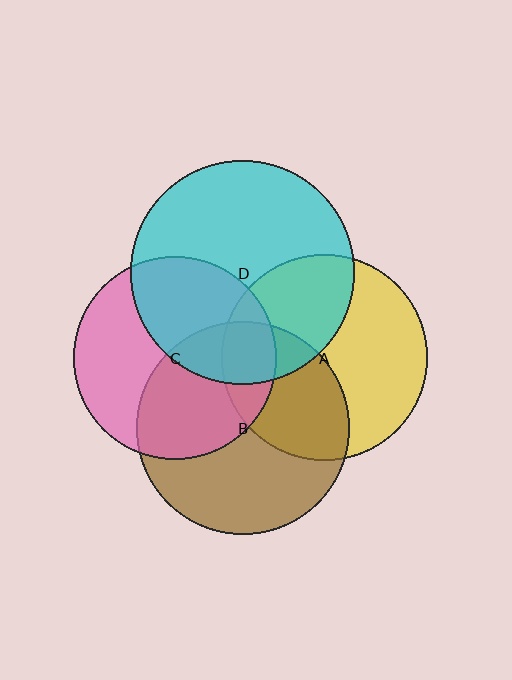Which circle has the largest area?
Circle D (cyan).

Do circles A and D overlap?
Yes.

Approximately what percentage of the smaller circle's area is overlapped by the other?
Approximately 35%.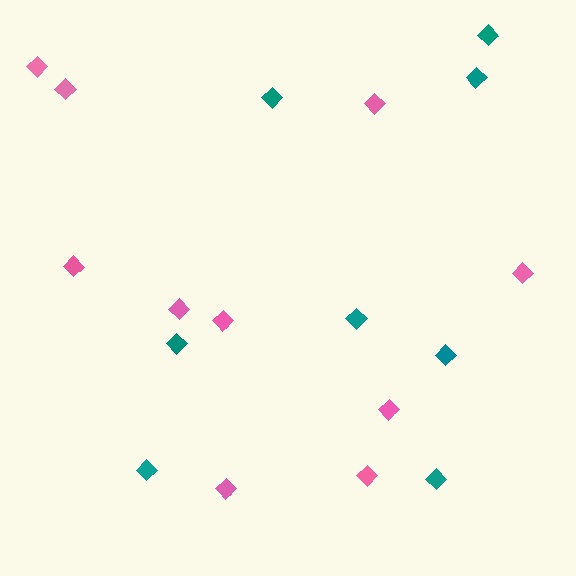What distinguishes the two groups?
There are 2 groups: one group of pink diamonds (10) and one group of teal diamonds (8).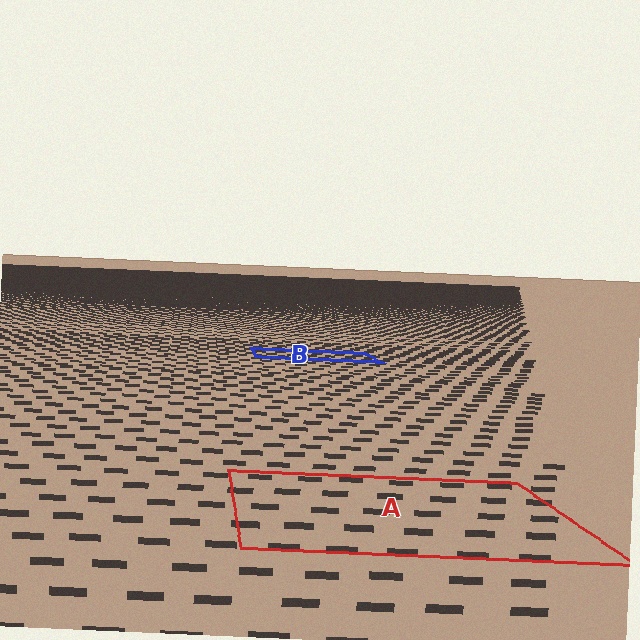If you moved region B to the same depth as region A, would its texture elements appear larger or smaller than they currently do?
They would appear larger. At a closer depth, the same texture elements are projected at a bigger on-screen size.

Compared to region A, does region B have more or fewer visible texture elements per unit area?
Region B has more texture elements per unit area — they are packed more densely because it is farther away.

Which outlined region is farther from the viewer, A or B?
Region B is farther from the viewer — the texture elements inside it appear smaller and more densely packed.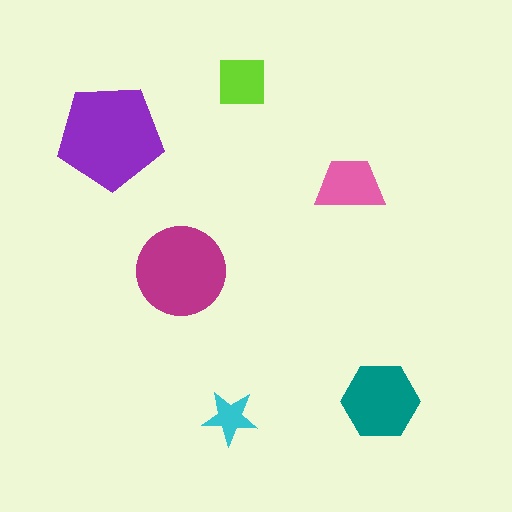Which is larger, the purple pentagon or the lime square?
The purple pentagon.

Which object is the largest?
The purple pentagon.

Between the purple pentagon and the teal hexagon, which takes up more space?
The purple pentagon.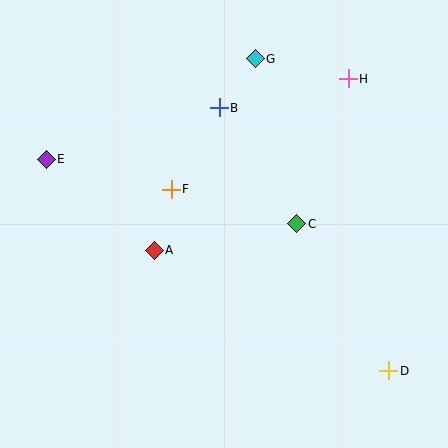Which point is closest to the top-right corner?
Point H is closest to the top-right corner.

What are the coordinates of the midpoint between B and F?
The midpoint between B and F is at (195, 149).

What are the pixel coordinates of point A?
Point A is at (154, 250).